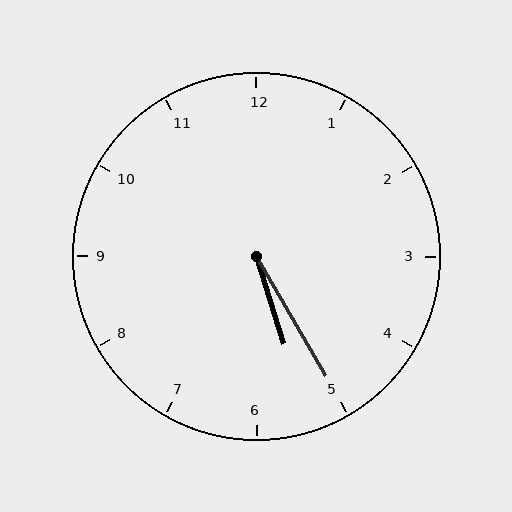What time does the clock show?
5:25.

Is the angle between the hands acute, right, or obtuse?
It is acute.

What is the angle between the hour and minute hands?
Approximately 12 degrees.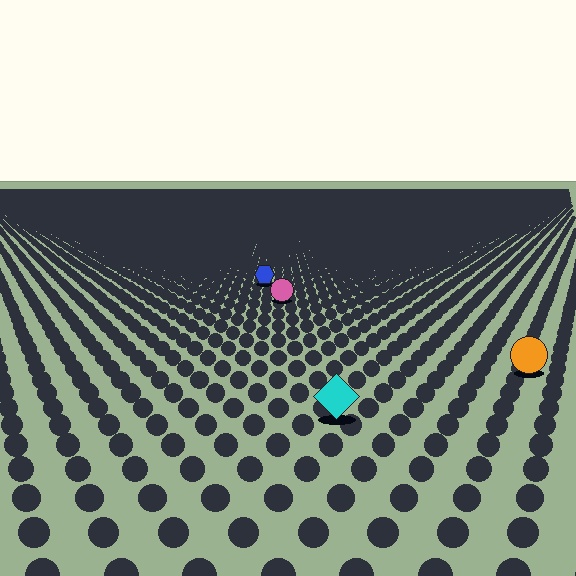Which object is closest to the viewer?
The cyan diamond is closest. The texture marks near it are larger and more spread out.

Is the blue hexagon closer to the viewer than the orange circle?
No. The orange circle is closer — you can tell from the texture gradient: the ground texture is coarser near it.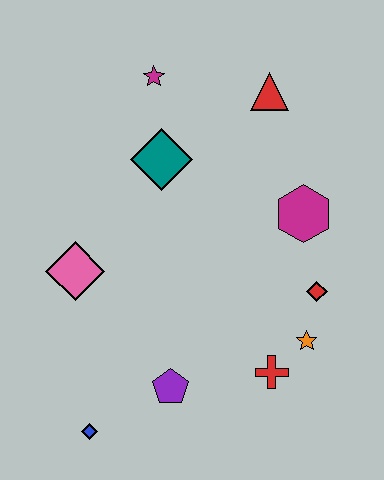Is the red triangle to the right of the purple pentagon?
Yes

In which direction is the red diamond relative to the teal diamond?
The red diamond is to the right of the teal diamond.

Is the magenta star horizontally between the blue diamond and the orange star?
Yes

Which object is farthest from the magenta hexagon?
The blue diamond is farthest from the magenta hexagon.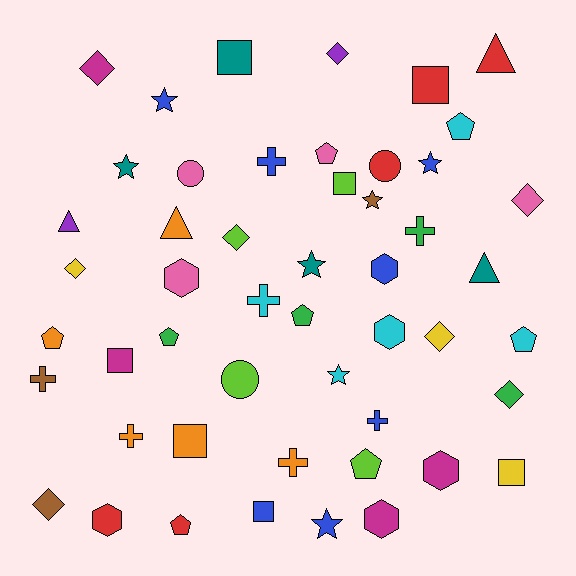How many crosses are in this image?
There are 7 crosses.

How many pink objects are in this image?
There are 4 pink objects.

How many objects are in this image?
There are 50 objects.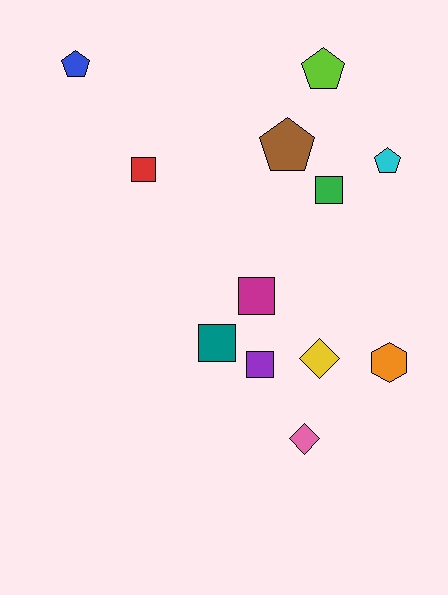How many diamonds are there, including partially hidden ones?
There are 2 diamonds.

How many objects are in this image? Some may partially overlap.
There are 12 objects.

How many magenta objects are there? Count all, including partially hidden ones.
There is 1 magenta object.